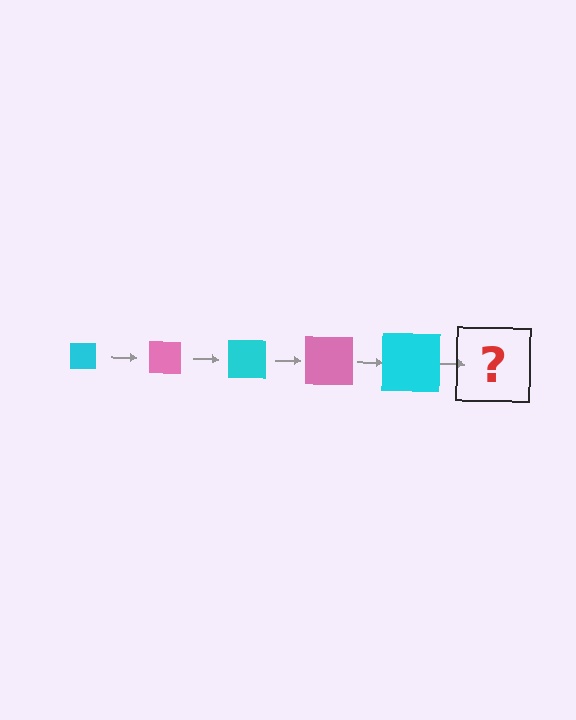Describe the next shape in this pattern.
It should be a pink square, larger than the previous one.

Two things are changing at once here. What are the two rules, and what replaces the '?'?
The two rules are that the square grows larger each step and the color cycles through cyan and pink. The '?' should be a pink square, larger than the previous one.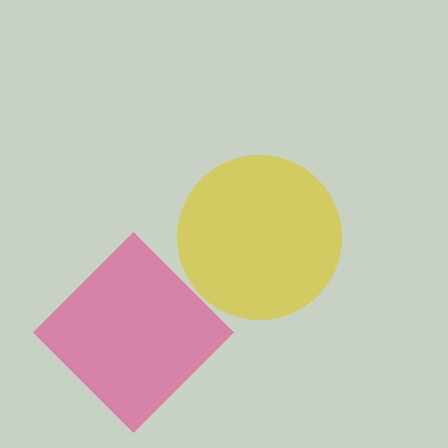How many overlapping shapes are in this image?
There are 2 overlapping shapes in the image.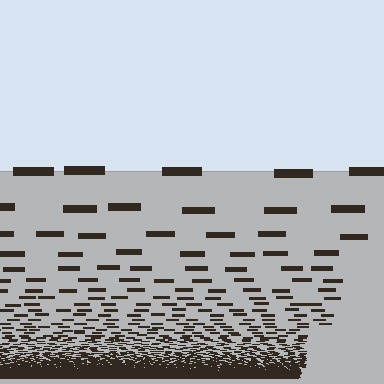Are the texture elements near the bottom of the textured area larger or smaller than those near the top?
Smaller. The gradient is inverted — elements near the bottom are smaller and denser.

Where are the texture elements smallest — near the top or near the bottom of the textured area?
Near the bottom.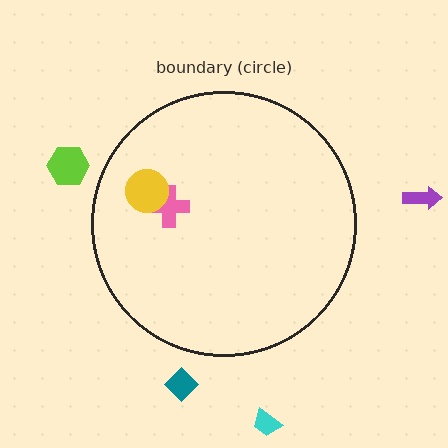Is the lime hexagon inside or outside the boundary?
Outside.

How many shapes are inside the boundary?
2 inside, 4 outside.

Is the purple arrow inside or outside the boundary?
Outside.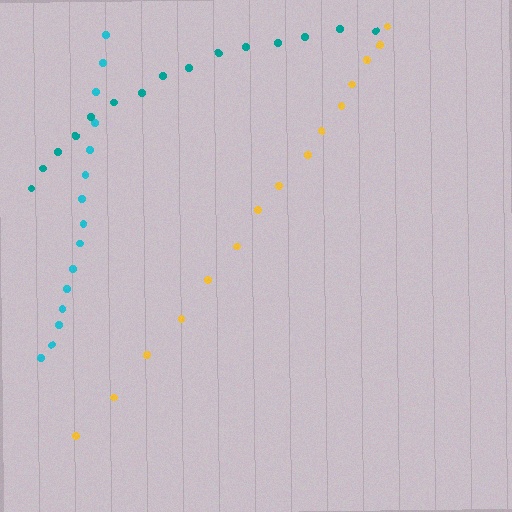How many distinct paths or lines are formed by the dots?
There are 3 distinct paths.